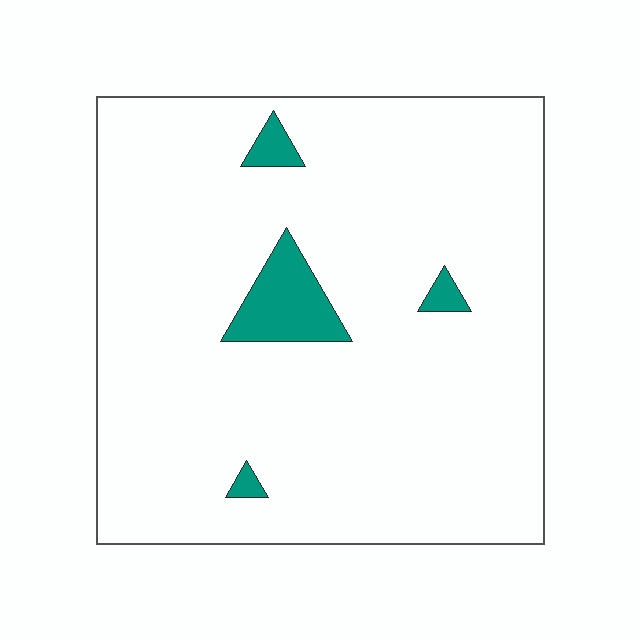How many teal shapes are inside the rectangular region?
4.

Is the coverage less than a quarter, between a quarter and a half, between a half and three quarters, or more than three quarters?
Less than a quarter.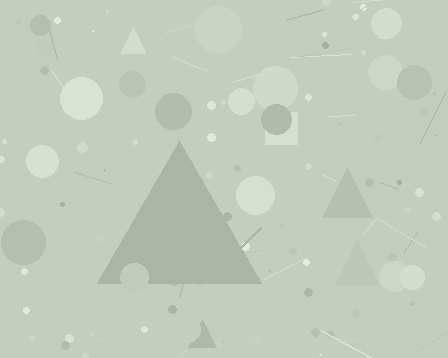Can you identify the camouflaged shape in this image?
The camouflaged shape is a triangle.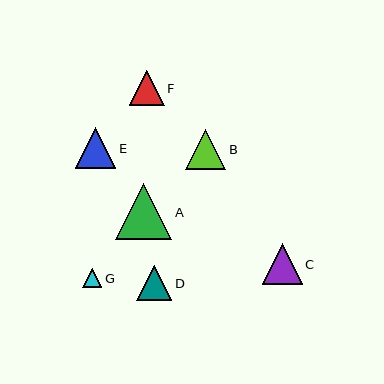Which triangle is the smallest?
Triangle G is the smallest with a size of approximately 20 pixels.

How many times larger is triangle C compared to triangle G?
Triangle C is approximately 2.0 times the size of triangle G.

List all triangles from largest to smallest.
From largest to smallest: A, E, C, B, D, F, G.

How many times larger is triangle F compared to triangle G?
Triangle F is approximately 1.8 times the size of triangle G.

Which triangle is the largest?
Triangle A is the largest with a size of approximately 56 pixels.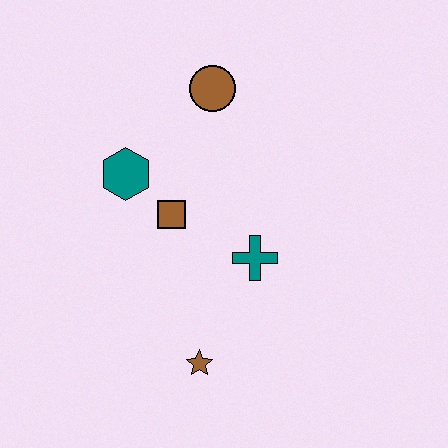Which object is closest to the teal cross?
The brown square is closest to the teal cross.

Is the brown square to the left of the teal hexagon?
No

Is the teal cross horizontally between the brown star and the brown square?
No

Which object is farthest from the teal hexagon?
The brown star is farthest from the teal hexagon.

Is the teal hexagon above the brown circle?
No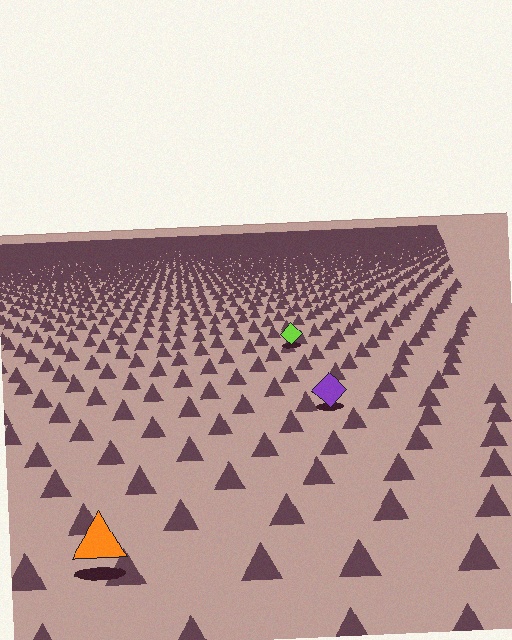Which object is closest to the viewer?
The orange triangle is closest. The texture marks near it are larger and more spread out.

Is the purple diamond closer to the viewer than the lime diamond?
Yes. The purple diamond is closer — you can tell from the texture gradient: the ground texture is coarser near it.